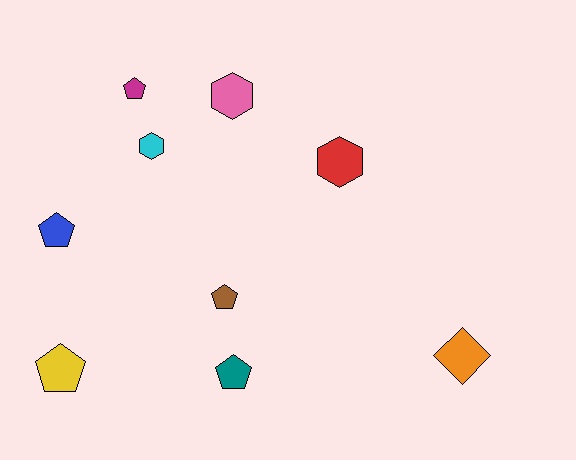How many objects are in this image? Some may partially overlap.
There are 9 objects.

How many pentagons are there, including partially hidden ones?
There are 5 pentagons.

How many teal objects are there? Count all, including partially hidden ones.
There is 1 teal object.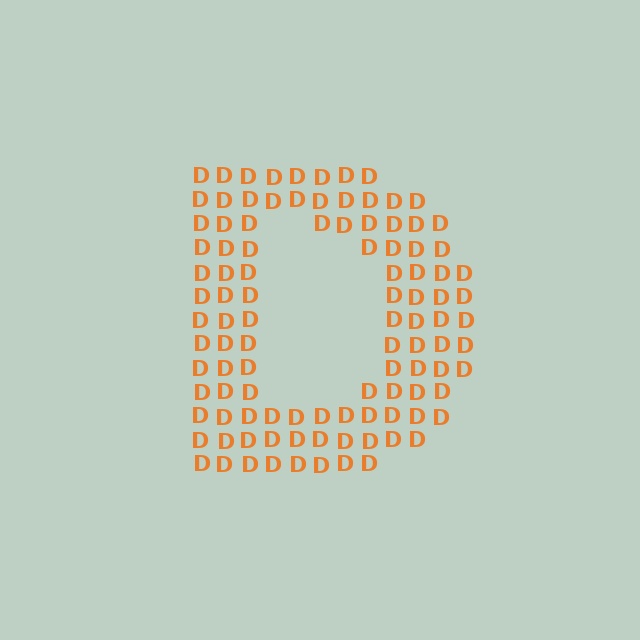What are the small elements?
The small elements are letter D's.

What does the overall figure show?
The overall figure shows the letter D.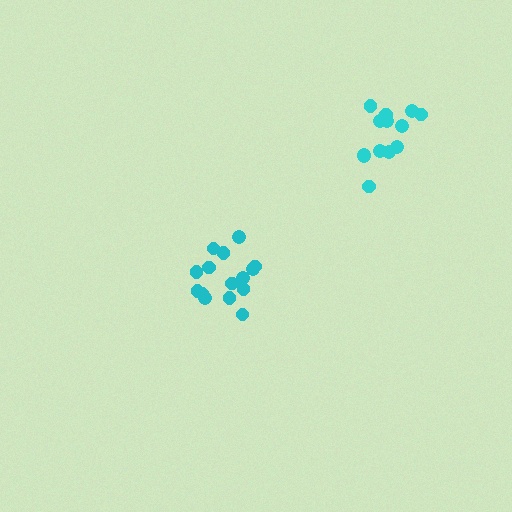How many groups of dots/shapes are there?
There are 2 groups.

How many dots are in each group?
Group 1: 15 dots, Group 2: 13 dots (28 total).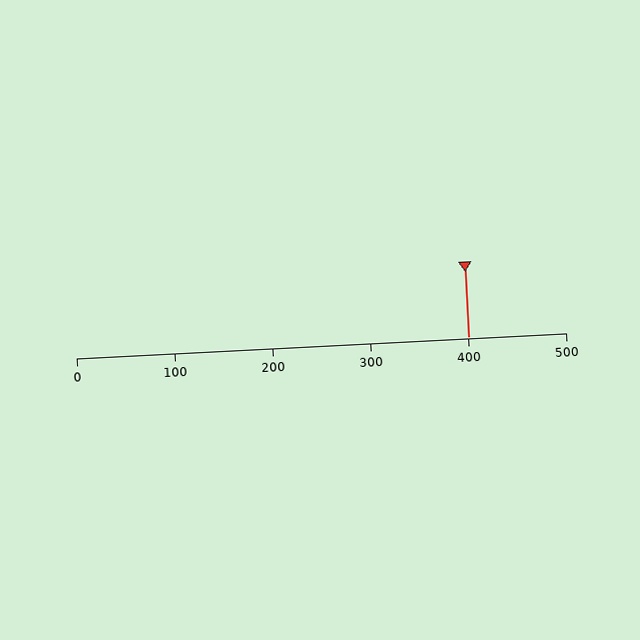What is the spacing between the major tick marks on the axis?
The major ticks are spaced 100 apart.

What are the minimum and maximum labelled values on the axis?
The axis runs from 0 to 500.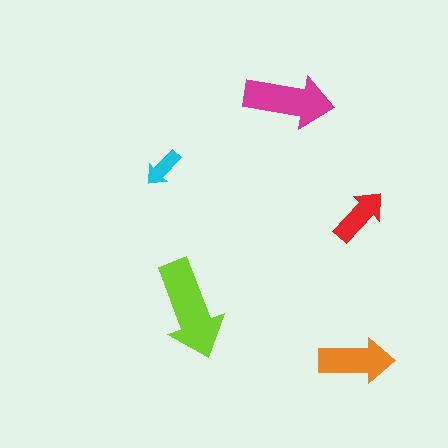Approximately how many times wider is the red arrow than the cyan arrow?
About 1.5 times wider.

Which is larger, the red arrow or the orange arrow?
The orange one.